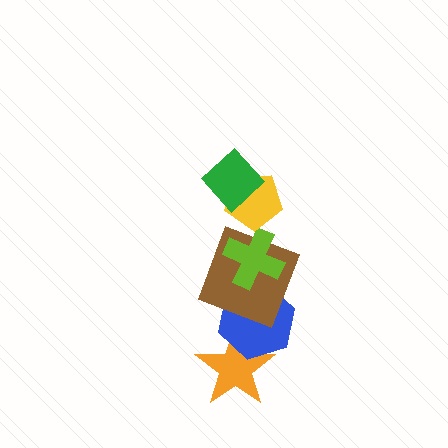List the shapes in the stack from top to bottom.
From top to bottom: the green diamond, the yellow pentagon, the lime cross, the brown square, the blue hexagon, the orange star.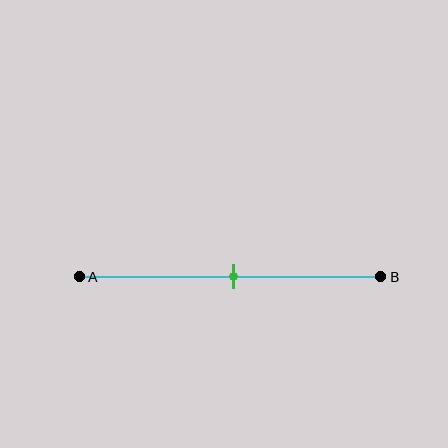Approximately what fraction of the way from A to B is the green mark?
The green mark is approximately 50% of the way from A to B.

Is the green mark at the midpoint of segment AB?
Yes, the mark is approximately at the midpoint.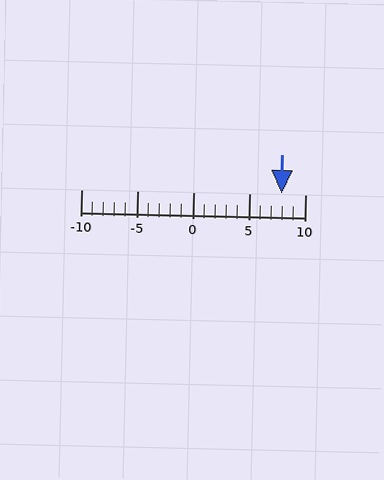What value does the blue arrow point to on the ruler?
The blue arrow points to approximately 8.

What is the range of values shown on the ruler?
The ruler shows values from -10 to 10.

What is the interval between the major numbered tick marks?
The major tick marks are spaced 5 units apart.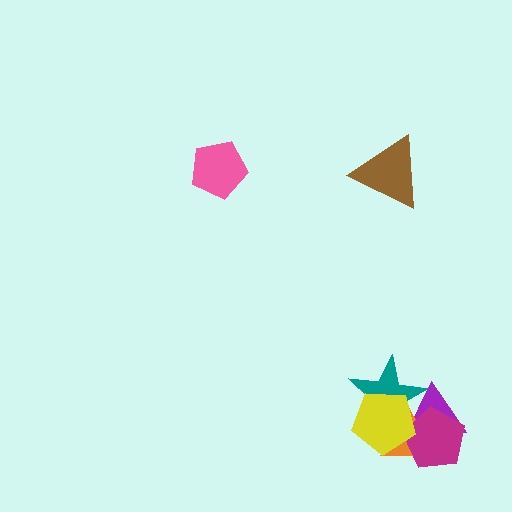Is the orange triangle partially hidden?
Yes, it is partially covered by another shape.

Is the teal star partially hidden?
Yes, it is partially covered by another shape.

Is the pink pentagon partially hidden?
No, no other shape covers it.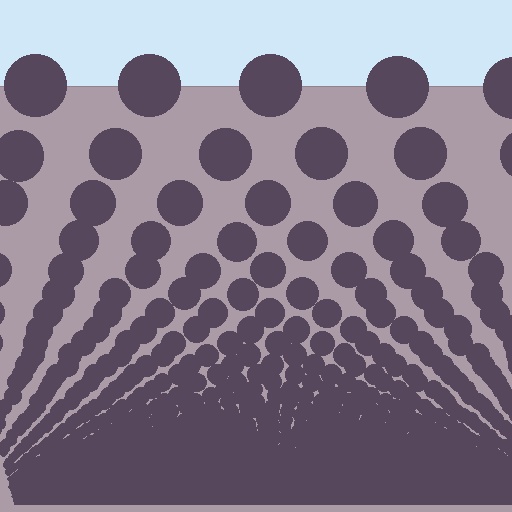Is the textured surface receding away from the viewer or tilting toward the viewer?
The surface appears to tilt toward the viewer. Texture elements get larger and sparser toward the top.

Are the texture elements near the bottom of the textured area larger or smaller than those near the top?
Smaller. The gradient is inverted — elements near the bottom are smaller and denser.